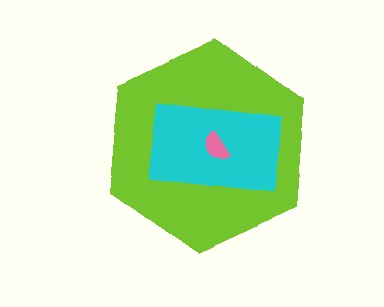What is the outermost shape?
The lime hexagon.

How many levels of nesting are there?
3.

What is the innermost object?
The pink semicircle.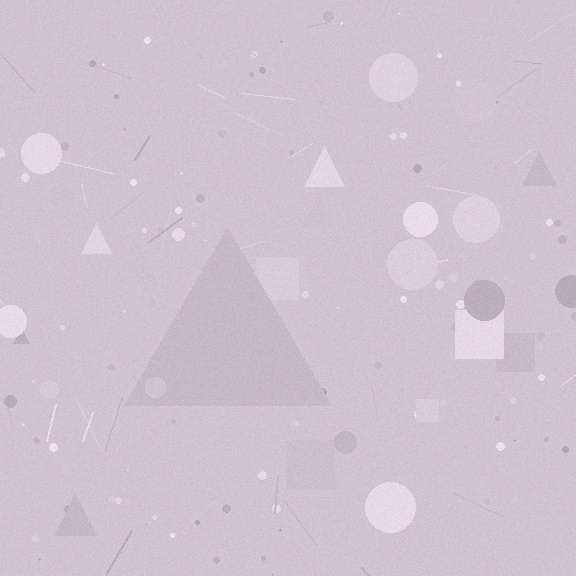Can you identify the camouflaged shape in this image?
The camouflaged shape is a triangle.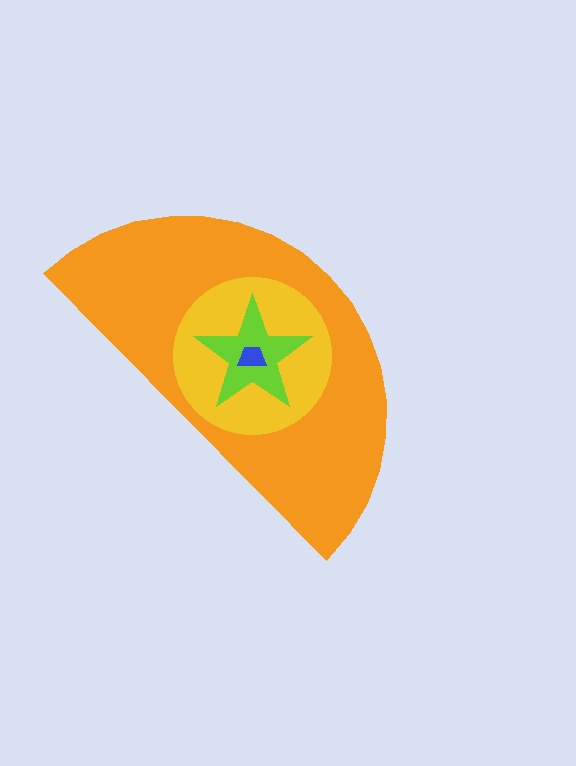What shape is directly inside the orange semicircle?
The yellow circle.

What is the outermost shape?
The orange semicircle.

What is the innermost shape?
The blue trapezoid.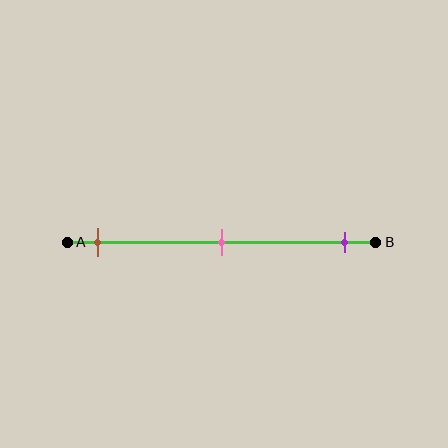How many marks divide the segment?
There are 3 marks dividing the segment.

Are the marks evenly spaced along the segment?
Yes, the marks are approximately evenly spaced.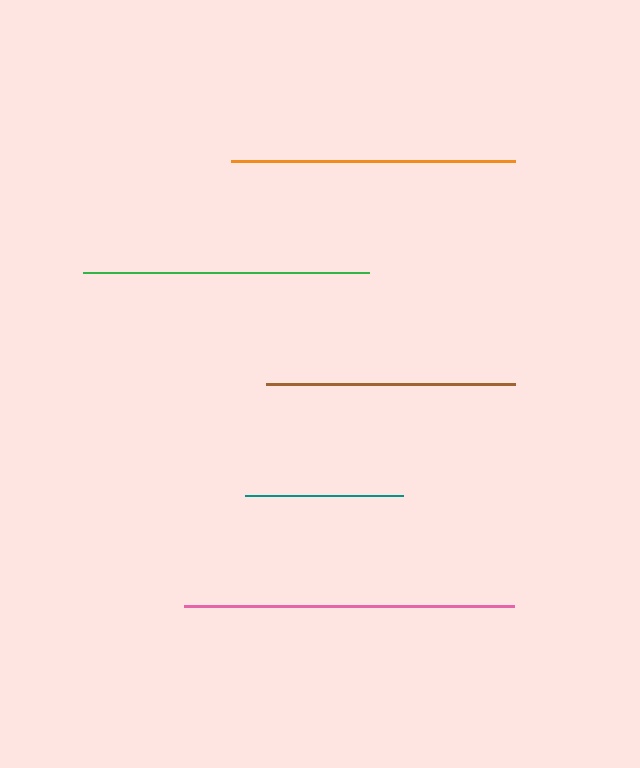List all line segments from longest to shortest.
From longest to shortest: pink, green, orange, brown, teal.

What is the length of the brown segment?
The brown segment is approximately 249 pixels long.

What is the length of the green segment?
The green segment is approximately 286 pixels long.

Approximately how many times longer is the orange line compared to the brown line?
The orange line is approximately 1.1 times the length of the brown line.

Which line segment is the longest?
The pink line is the longest at approximately 330 pixels.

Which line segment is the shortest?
The teal line is the shortest at approximately 157 pixels.